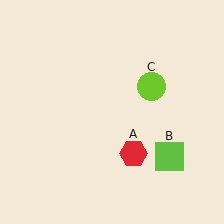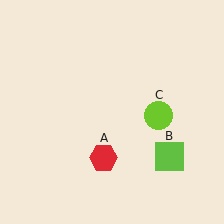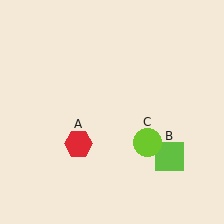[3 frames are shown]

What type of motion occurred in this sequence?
The red hexagon (object A), lime circle (object C) rotated clockwise around the center of the scene.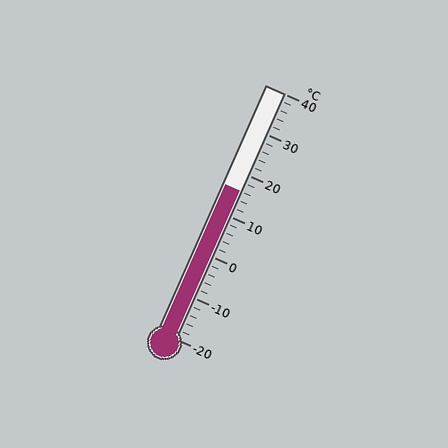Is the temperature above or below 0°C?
The temperature is above 0°C.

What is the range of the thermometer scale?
The thermometer scale ranges from -20°C to 40°C.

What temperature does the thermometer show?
The thermometer shows approximately 16°C.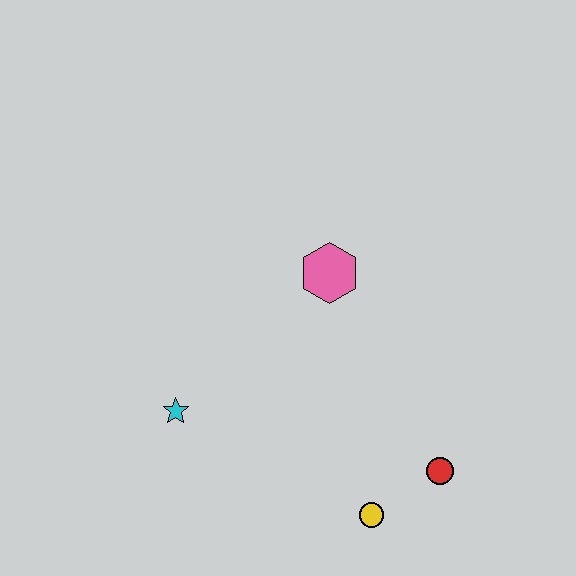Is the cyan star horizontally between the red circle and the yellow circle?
No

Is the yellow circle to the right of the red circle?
No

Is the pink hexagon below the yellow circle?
No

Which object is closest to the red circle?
The yellow circle is closest to the red circle.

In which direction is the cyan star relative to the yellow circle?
The cyan star is to the left of the yellow circle.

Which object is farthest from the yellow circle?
The pink hexagon is farthest from the yellow circle.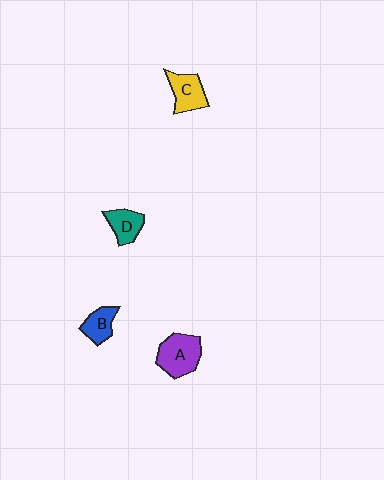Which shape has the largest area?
Shape A (purple).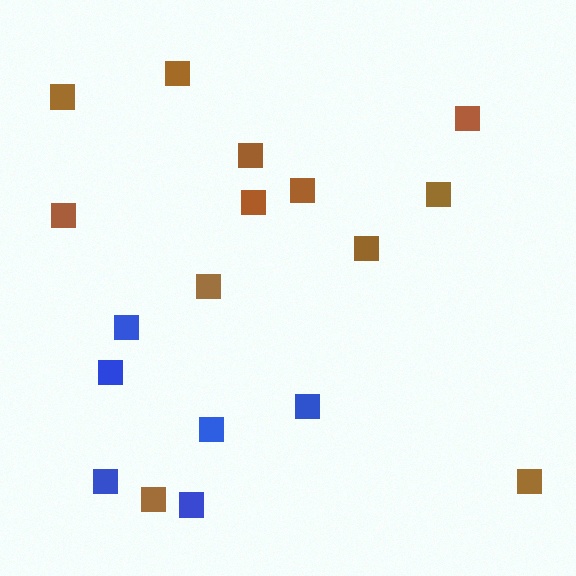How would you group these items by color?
There are 2 groups: one group of brown squares (12) and one group of blue squares (6).